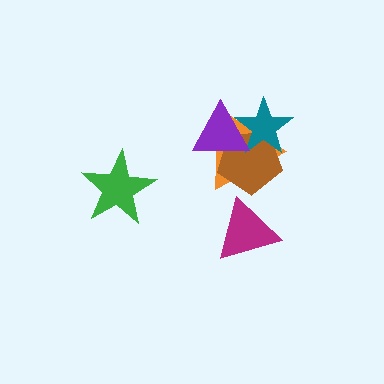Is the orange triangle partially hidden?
Yes, it is partially covered by another shape.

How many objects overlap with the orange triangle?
3 objects overlap with the orange triangle.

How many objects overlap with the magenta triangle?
0 objects overlap with the magenta triangle.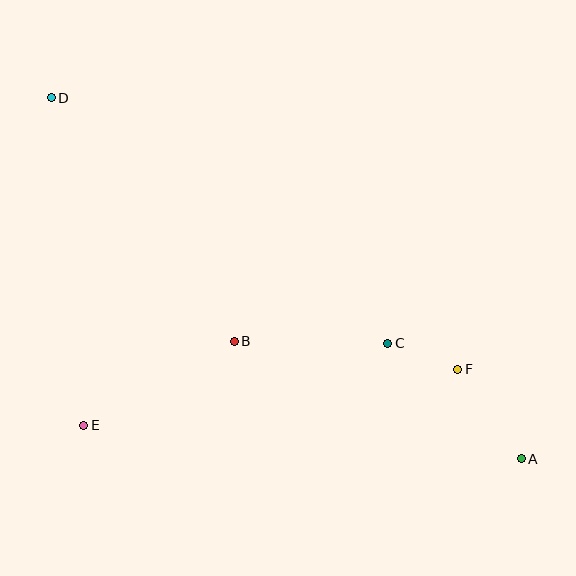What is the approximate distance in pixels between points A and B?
The distance between A and B is approximately 310 pixels.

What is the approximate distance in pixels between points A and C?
The distance between A and C is approximately 177 pixels.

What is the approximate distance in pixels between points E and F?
The distance between E and F is approximately 378 pixels.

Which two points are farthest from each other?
Points A and D are farthest from each other.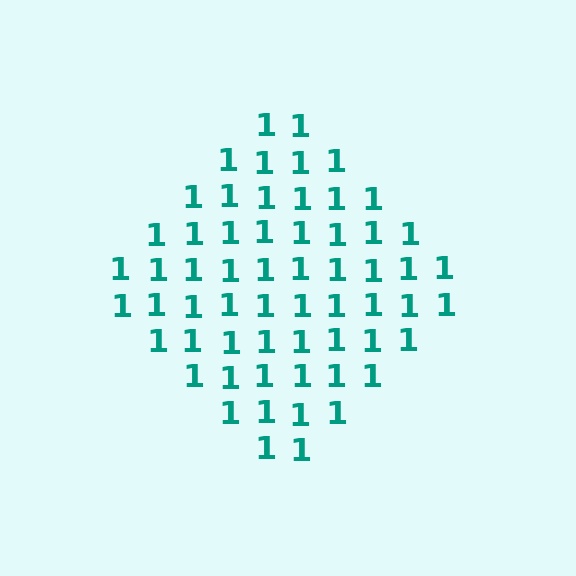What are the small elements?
The small elements are digit 1's.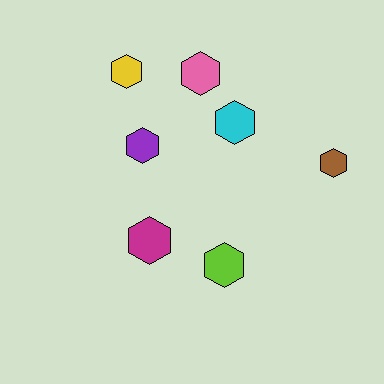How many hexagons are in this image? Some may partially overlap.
There are 7 hexagons.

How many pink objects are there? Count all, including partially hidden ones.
There is 1 pink object.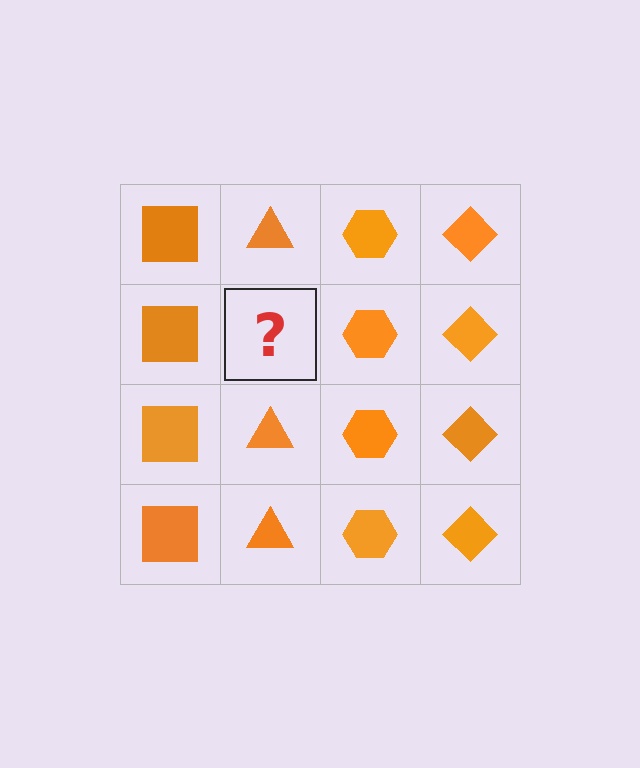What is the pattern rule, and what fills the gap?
The rule is that each column has a consistent shape. The gap should be filled with an orange triangle.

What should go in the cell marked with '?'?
The missing cell should contain an orange triangle.